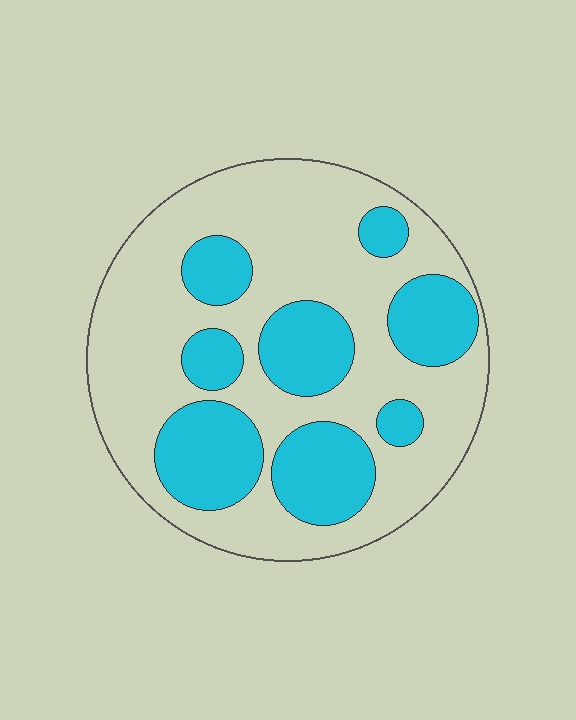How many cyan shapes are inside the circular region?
8.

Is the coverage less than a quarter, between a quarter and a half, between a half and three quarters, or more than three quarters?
Between a quarter and a half.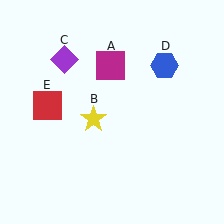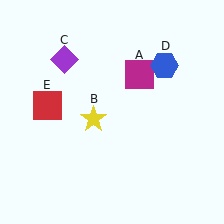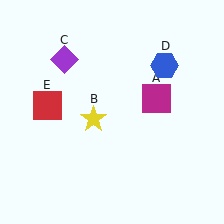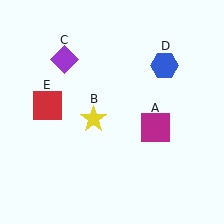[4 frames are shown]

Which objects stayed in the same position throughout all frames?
Yellow star (object B) and purple diamond (object C) and blue hexagon (object D) and red square (object E) remained stationary.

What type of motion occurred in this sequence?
The magenta square (object A) rotated clockwise around the center of the scene.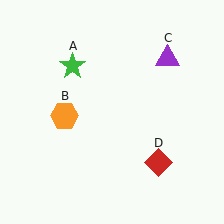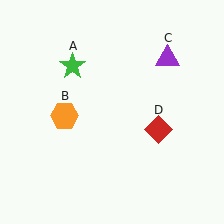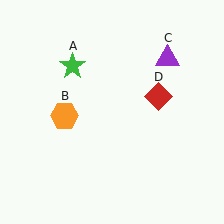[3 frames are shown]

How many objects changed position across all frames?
1 object changed position: red diamond (object D).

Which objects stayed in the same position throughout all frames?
Green star (object A) and orange hexagon (object B) and purple triangle (object C) remained stationary.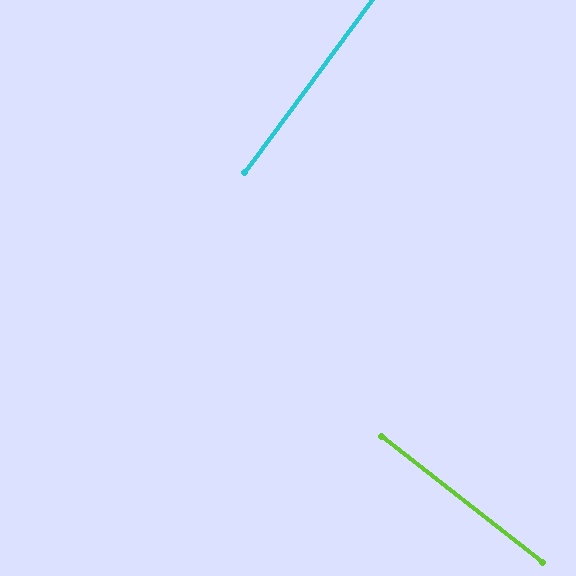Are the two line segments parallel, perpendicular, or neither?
Perpendicular — they meet at approximately 88°.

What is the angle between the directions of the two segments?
Approximately 88 degrees.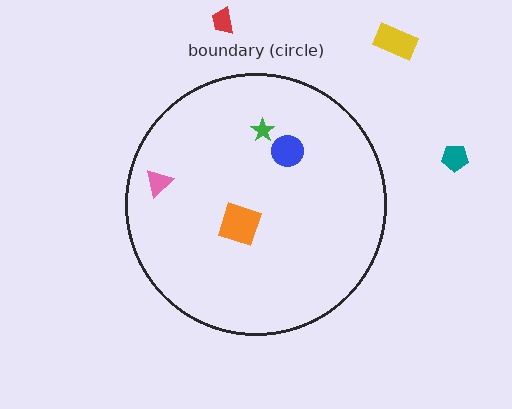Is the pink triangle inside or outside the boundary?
Inside.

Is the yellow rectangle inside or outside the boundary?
Outside.